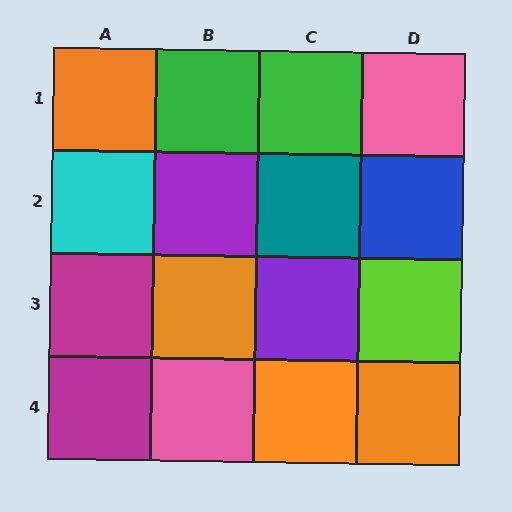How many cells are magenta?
2 cells are magenta.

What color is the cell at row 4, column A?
Magenta.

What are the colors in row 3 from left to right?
Magenta, orange, purple, lime.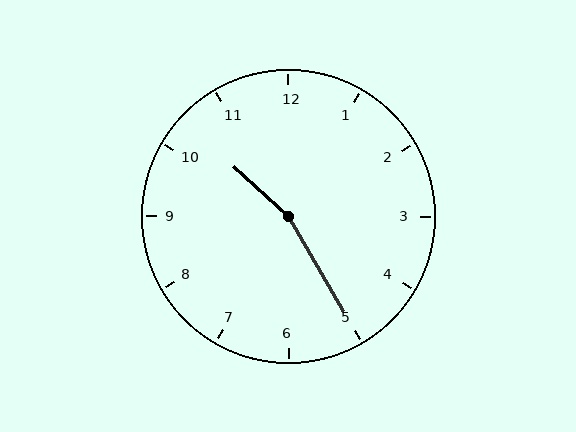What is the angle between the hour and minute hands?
Approximately 162 degrees.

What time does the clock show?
10:25.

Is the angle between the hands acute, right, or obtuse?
It is obtuse.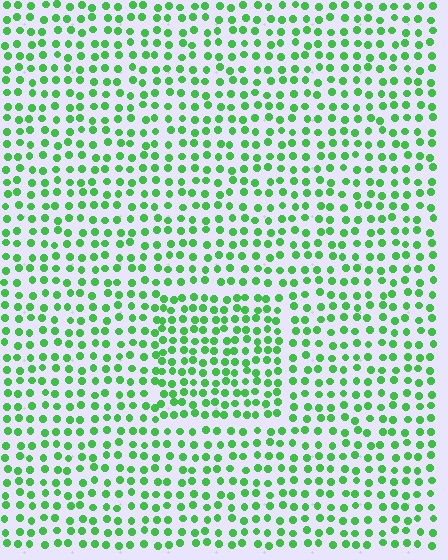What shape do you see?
I see a rectangle.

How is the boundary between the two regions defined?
The boundary is defined by a change in element density (approximately 1.4x ratio). All elements are the same color, size, and shape.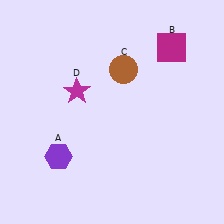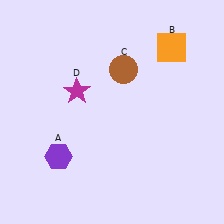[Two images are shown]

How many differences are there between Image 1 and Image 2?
There is 1 difference between the two images.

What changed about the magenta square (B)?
In Image 1, B is magenta. In Image 2, it changed to orange.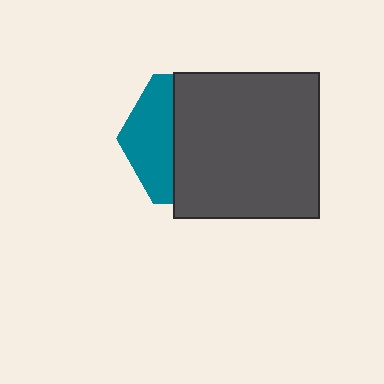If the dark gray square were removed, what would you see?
You would see the complete teal hexagon.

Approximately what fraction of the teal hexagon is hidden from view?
Roughly 66% of the teal hexagon is hidden behind the dark gray square.